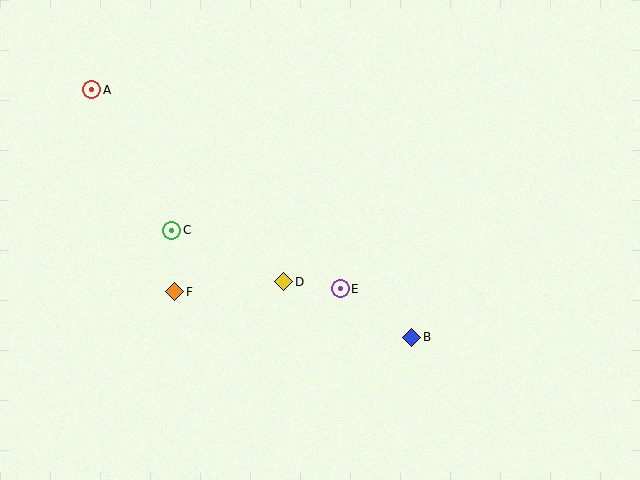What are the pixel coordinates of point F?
Point F is at (175, 292).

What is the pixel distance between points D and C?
The distance between D and C is 123 pixels.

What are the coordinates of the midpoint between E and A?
The midpoint between E and A is at (216, 189).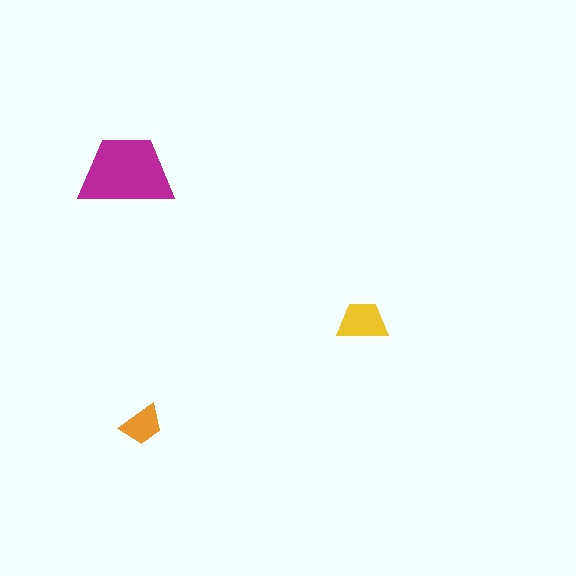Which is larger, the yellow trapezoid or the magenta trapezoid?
The magenta one.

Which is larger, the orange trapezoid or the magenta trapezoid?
The magenta one.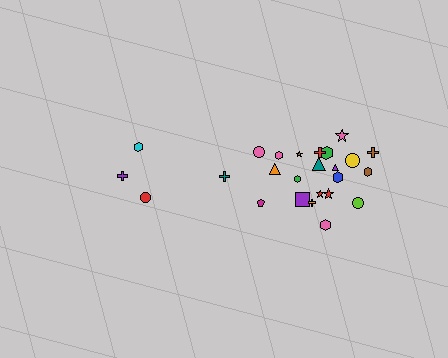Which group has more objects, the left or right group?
The right group.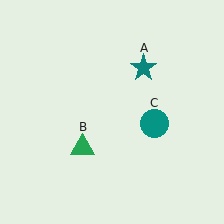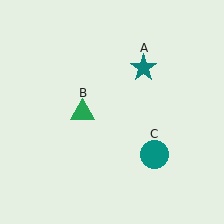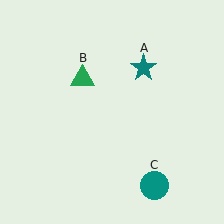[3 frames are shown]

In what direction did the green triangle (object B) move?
The green triangle (object B) moved up.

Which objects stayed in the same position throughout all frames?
Teal star (object A) remained stationary.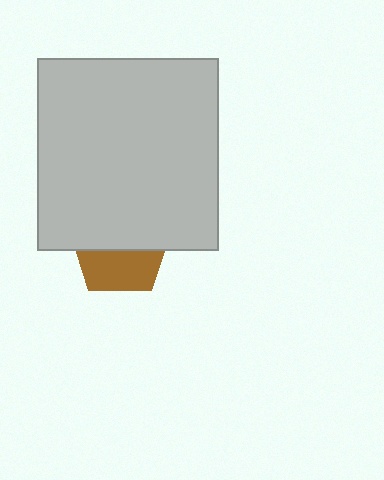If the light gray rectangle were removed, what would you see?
You would see the complete brown pentagon.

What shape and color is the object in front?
The object in front is a light gray rectangle.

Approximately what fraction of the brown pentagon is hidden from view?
Roughly 57% of the brown pentagon is hidden behind the light gray rectangle.